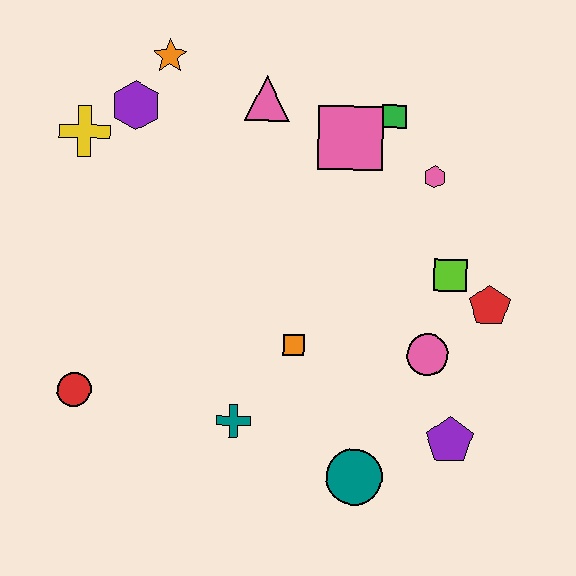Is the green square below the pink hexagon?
No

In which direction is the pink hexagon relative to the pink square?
The pink hexagon is to the right of the pink square.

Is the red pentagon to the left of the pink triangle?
No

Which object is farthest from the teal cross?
The orange star is farthest from the teal cross.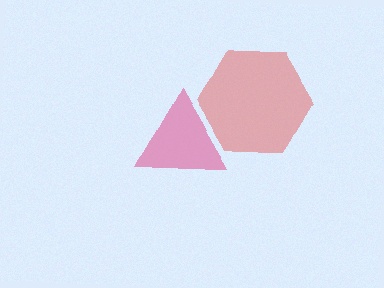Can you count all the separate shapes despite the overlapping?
Yes, there are 2 separate shapes.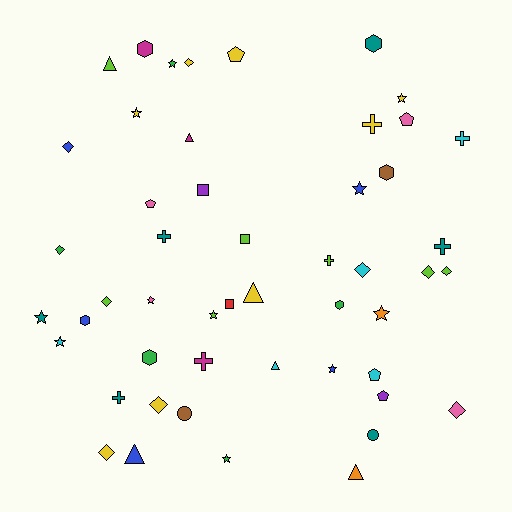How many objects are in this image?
There are 50 objects.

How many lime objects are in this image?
There are 7 lime objects.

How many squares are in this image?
There are 3 squares.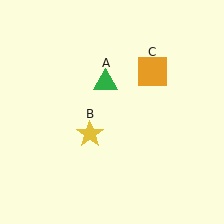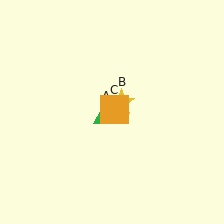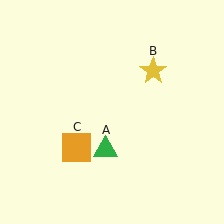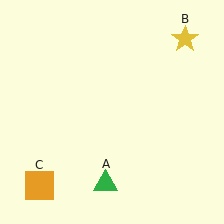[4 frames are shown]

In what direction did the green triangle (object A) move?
The green triangle (object A) moved down.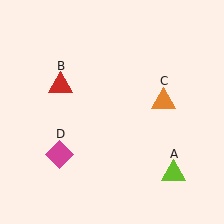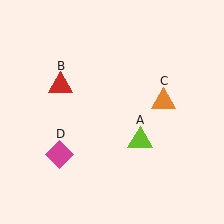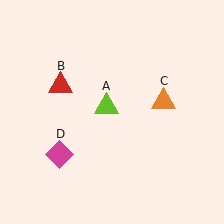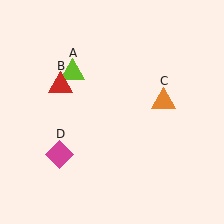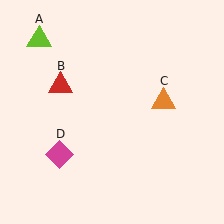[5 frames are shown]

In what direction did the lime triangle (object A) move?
The lime triangle (object A) moved up and to the left.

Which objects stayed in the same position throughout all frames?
Red triangle (object B) and orange triangle (object C) and magenta diamond (object D) remained stationary.